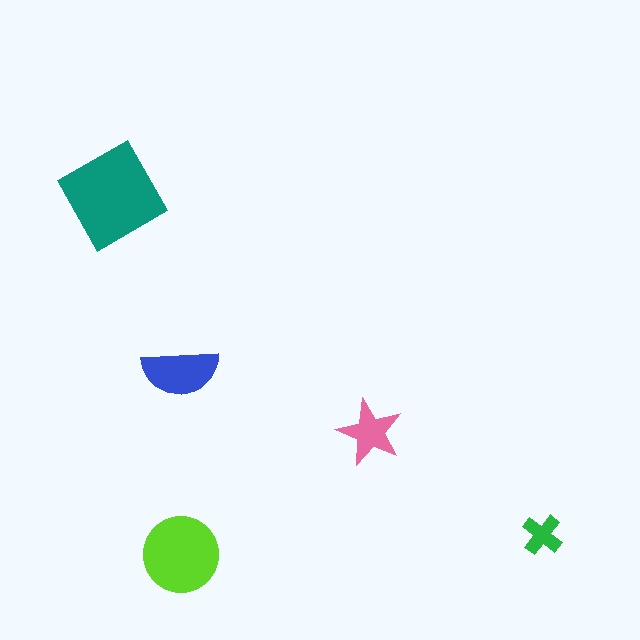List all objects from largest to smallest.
The teal square, the lime circle, the blue semicircle, the pink star, the green cross.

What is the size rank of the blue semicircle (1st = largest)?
3rd.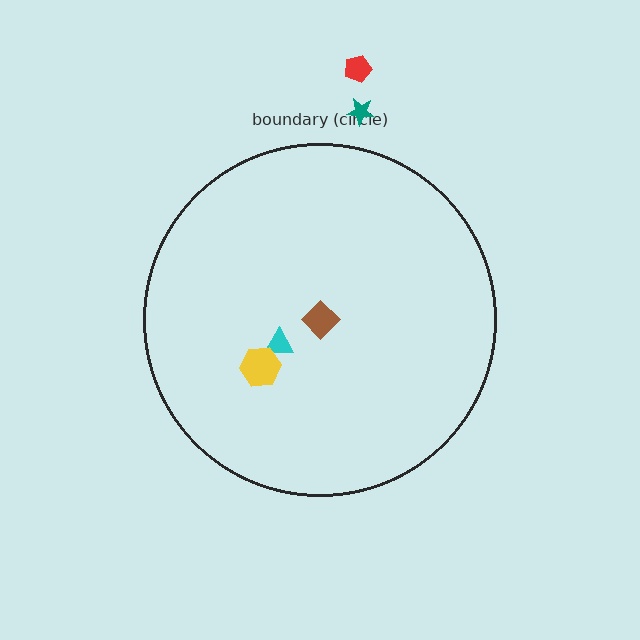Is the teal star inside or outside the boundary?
Outside.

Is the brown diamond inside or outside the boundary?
Inside.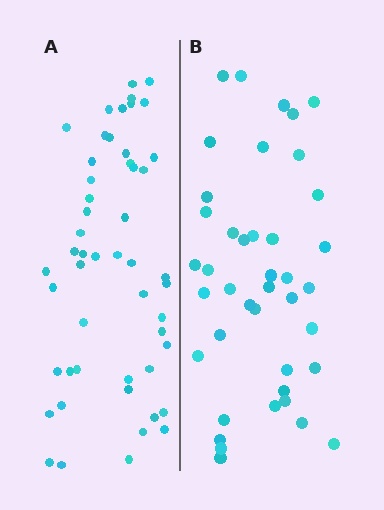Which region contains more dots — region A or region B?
Region A (the left region) has more dots.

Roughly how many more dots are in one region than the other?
Region A has roughly 10 or so more dots than region B.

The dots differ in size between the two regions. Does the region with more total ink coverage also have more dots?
No. Region B has more total ink coverage because its dots are larger, but region A actually contains more individual dots. Total area can be misleading — the number of items is what matters here.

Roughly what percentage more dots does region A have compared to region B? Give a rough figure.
About 25% more.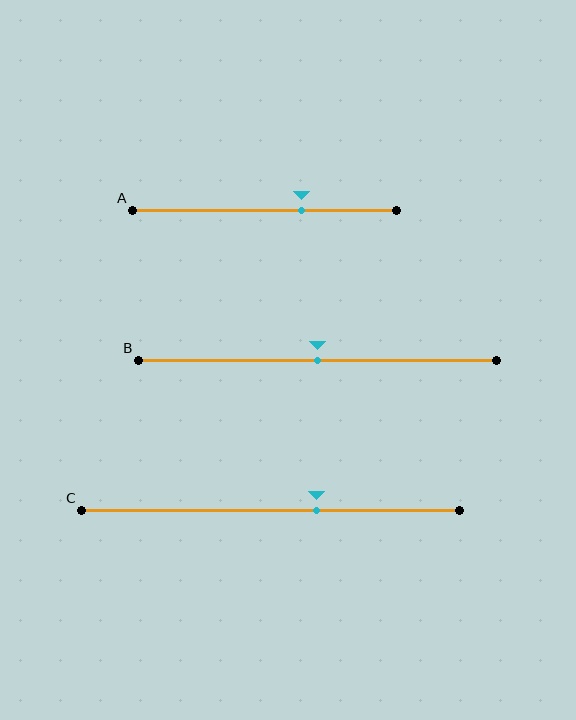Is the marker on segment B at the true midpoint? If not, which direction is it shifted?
Yes, the marker on segment B is at the true midpoint.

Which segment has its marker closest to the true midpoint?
Segment B has its marker closest to the true midpoint.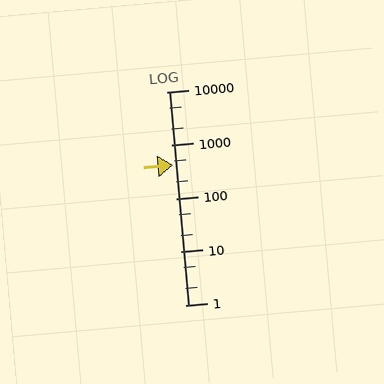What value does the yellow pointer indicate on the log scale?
The pointer indicates approximately 430.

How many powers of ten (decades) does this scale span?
The scale spans 4 decades, from 1 to 10000.